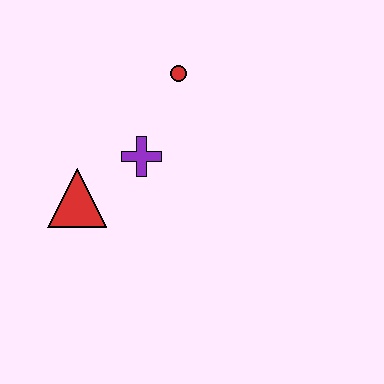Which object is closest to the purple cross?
The red triangle is closest to the purple cross.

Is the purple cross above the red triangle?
Yes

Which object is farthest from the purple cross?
The red circle is farthest from the purple cross.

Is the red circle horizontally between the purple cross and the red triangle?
No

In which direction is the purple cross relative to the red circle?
The purple cross is below the red circle.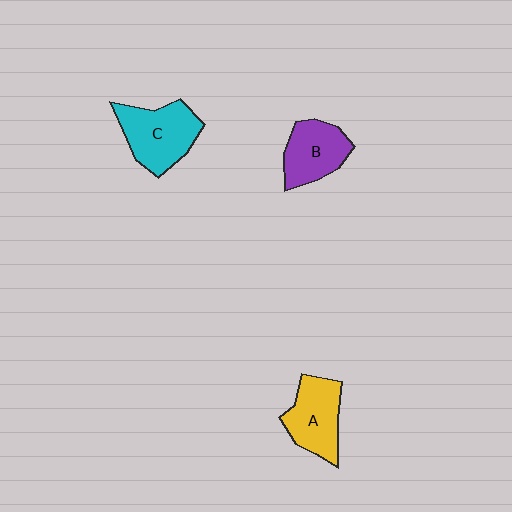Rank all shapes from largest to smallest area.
From largest to smallest: C (cyan), A (yellow), B (purple).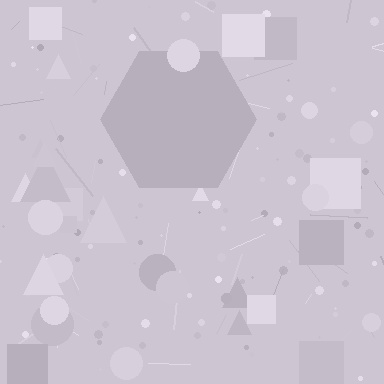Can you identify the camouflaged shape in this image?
The camouflaged shape is a hexagon.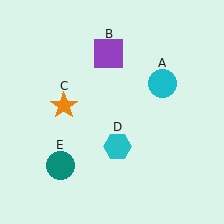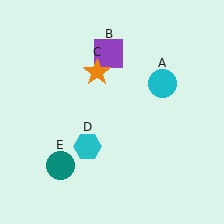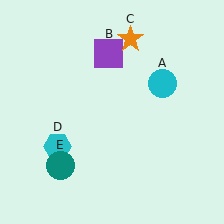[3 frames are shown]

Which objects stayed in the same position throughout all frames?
Cyan circle (object A) and purple square (object B) and teal circle (object E) remained stationary.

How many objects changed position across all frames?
2 objects changed position: orange star (object C), cyan hexagon (object D).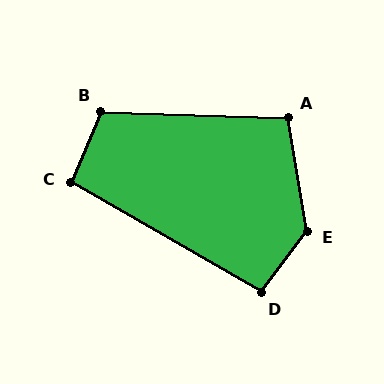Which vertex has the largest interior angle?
E, at approximately 134 degrees.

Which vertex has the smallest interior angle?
C, at approximately 97 degrees.